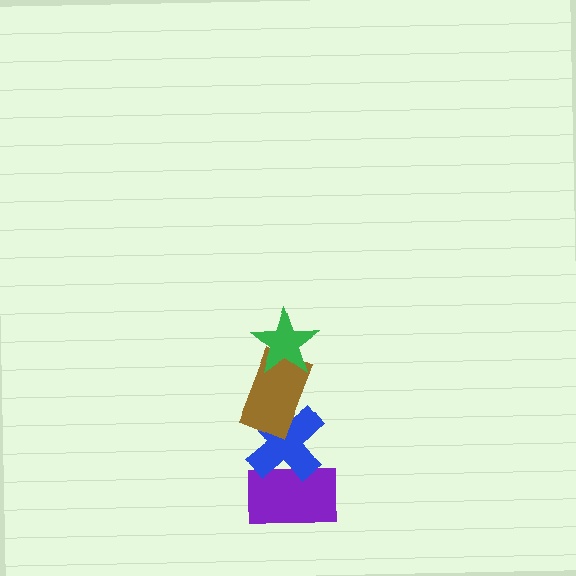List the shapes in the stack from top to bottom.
From top to bottom: the green star, the brown rectangle, the blue cross, the purple rectangle.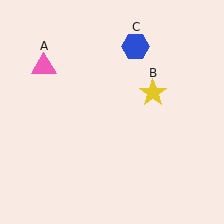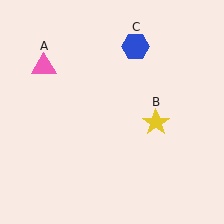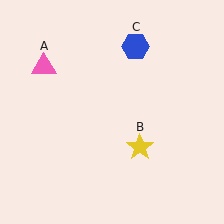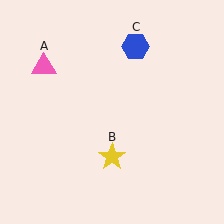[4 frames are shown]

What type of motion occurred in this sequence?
The yellow star (object B) rotated clockwise around the center of the scene.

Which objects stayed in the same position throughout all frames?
Pink triangle (object A) and blue hexagon (object C) remained stationary.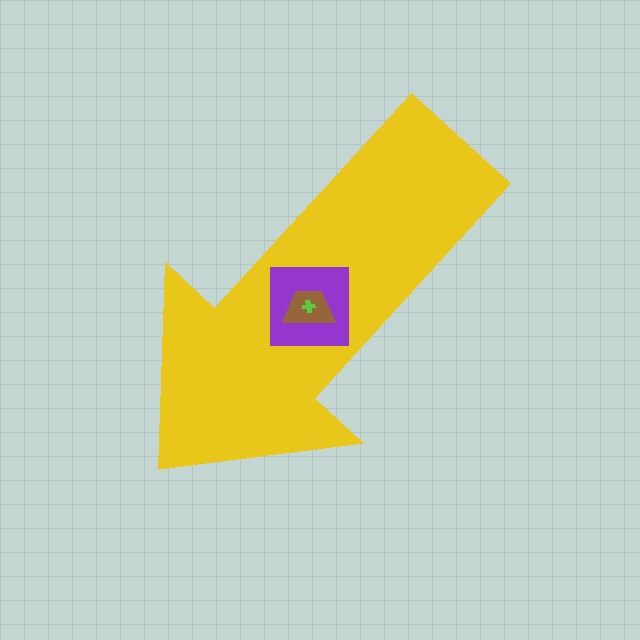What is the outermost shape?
The yellow arrow.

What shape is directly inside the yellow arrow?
The purple square.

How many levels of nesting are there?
4.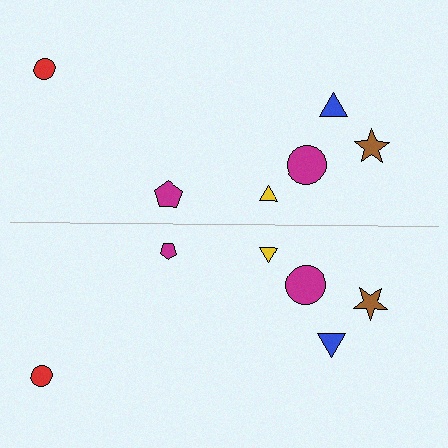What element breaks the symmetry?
The magenta pentagon on the bottom side has a different size than its mirror counterpart.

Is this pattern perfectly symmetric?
No, the pattern is not perfectly symmetric. The magenta pentagon on the bottom side has a different size than its mirror counterpart.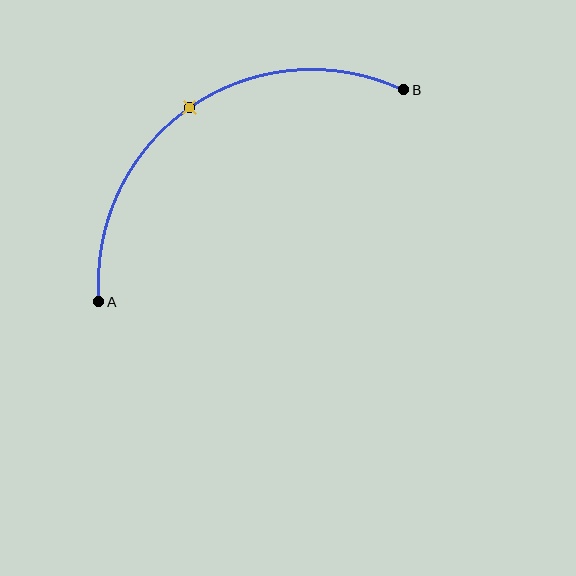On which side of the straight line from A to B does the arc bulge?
The arc bulges above and to the left of the straight line connecting A and B.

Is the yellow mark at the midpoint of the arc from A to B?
Yes. The yellow mark lies on the arc at equal arc-length from both A and B — it is the arc midpoint.